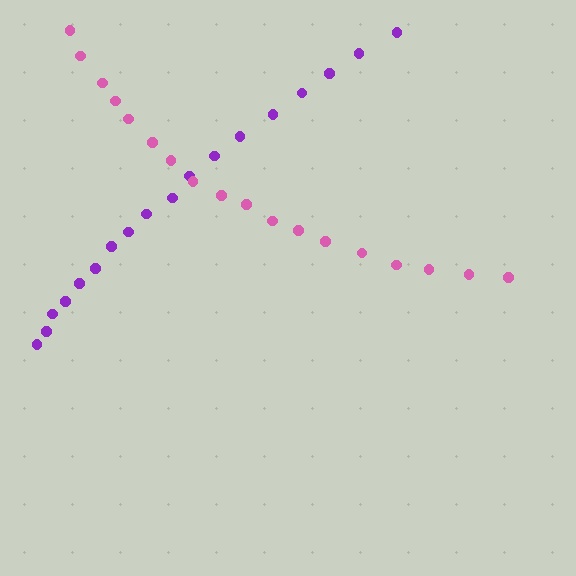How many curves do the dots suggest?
There are 2 distinct paths.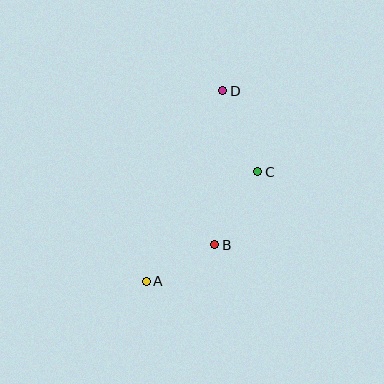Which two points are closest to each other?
Points A and B are closest to each other.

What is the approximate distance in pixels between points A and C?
The distance between A and C is approximately 156 pixels.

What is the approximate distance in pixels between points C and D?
The distance between C and D is approximately 89 pixels.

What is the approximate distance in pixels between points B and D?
The distance between B and D is approximately 155 pixels.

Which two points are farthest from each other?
Points A and D are farthest from each other.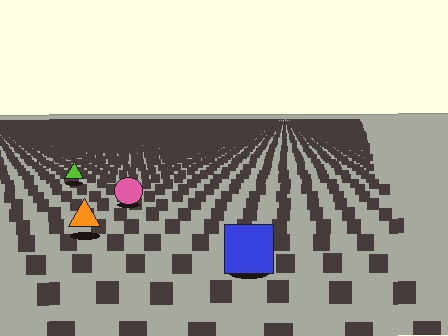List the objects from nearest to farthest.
From nearest to farthest: the blue square, the orange triangle, the pink circle, the lime triangle.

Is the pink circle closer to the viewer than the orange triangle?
No. The orange triangle is closer — you can tell from the texture gradient: the ground texture is coarser near it.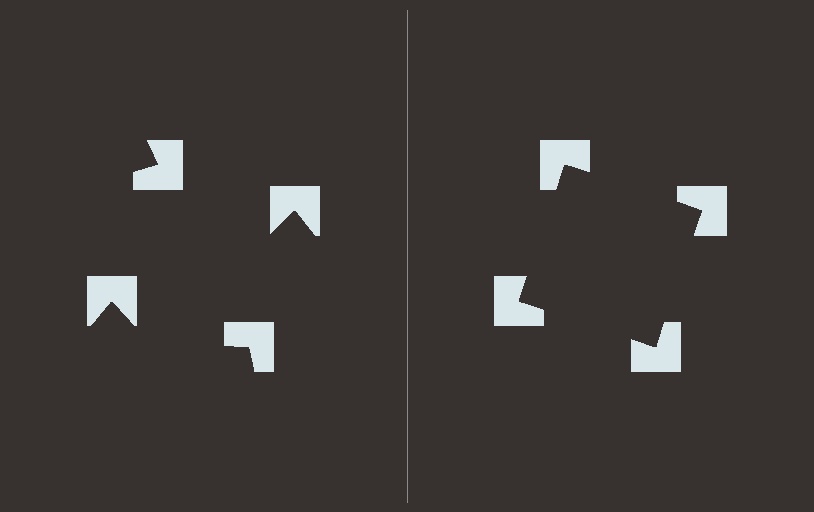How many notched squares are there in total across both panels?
8 — 4 on each side.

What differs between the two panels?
The notched squares are positioned identically on both sides; only the wedge orientations differ. On the right they align to a square; on the left they are misaligned.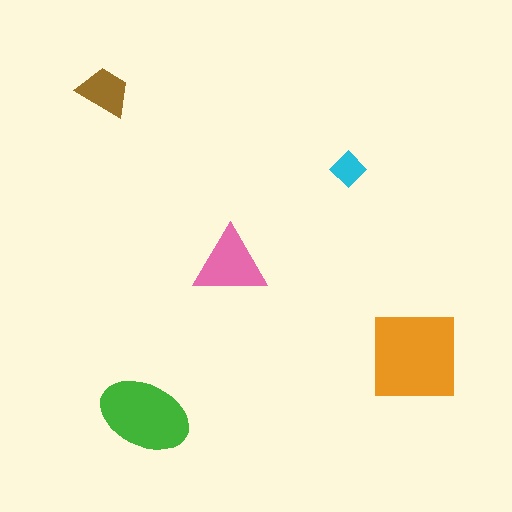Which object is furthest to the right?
The orange square is rightmost.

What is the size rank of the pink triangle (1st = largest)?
3rd.